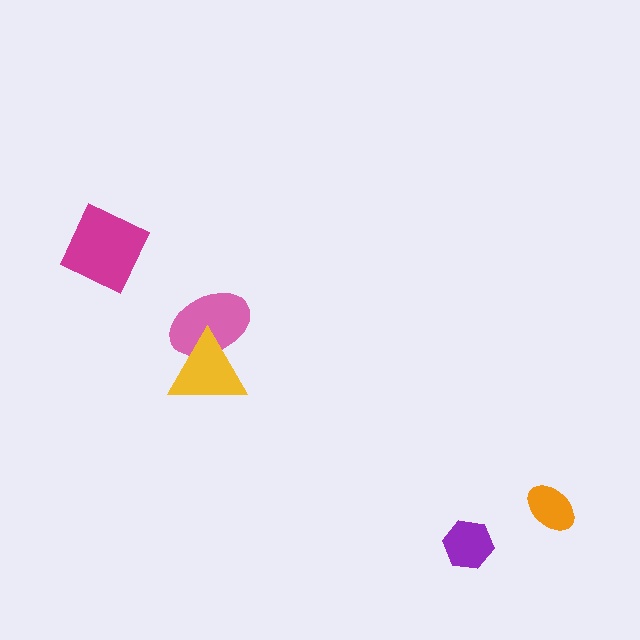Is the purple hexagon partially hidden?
No, no other shape covers it.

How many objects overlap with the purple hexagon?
0 objects overlap with the purple hexagon.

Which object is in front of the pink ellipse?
The yellow triangle is in front of the pink ellipse.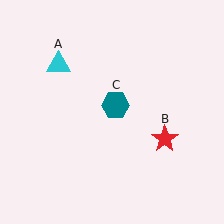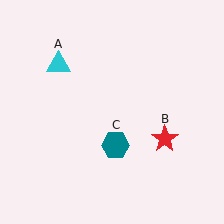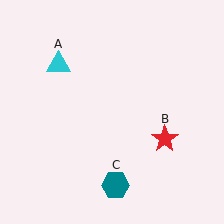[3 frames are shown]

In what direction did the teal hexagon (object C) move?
The teal hexagon (object C) moved down.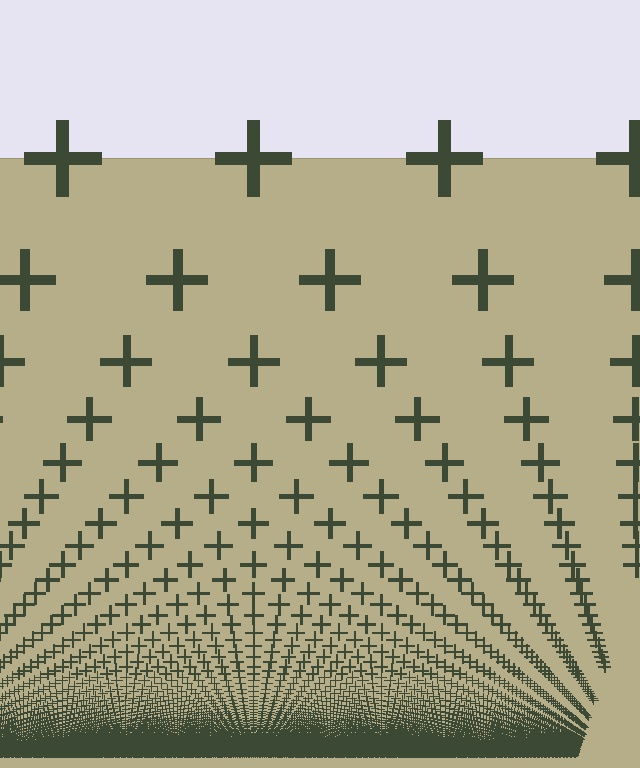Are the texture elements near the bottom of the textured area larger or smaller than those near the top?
Smaller. The gradient is inverted — elements near the bottom are smaller and denser.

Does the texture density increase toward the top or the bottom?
Density increases toward the bottom.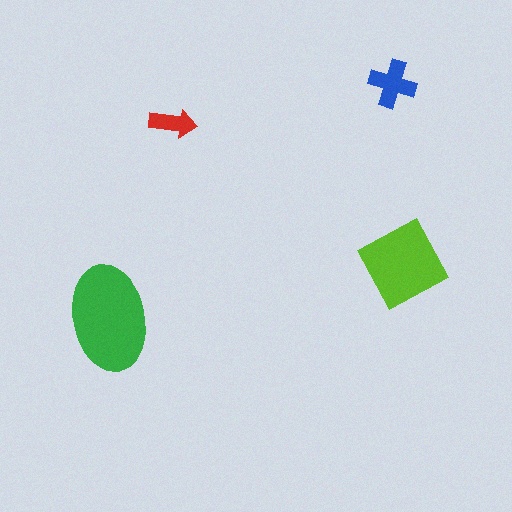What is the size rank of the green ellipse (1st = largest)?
1st.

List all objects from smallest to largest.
The red arrow, the blue cross, the lime diamond, the green ellipse.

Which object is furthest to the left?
The green ellipse is leftmost.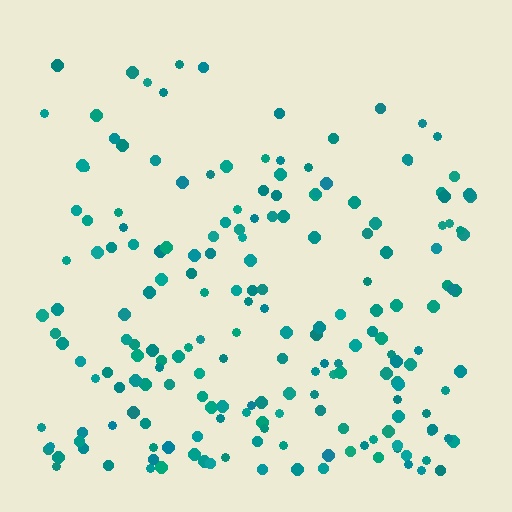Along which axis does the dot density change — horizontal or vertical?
Vertical.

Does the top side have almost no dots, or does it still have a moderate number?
Still a moderate number, just noticeably fewer than the bottom.